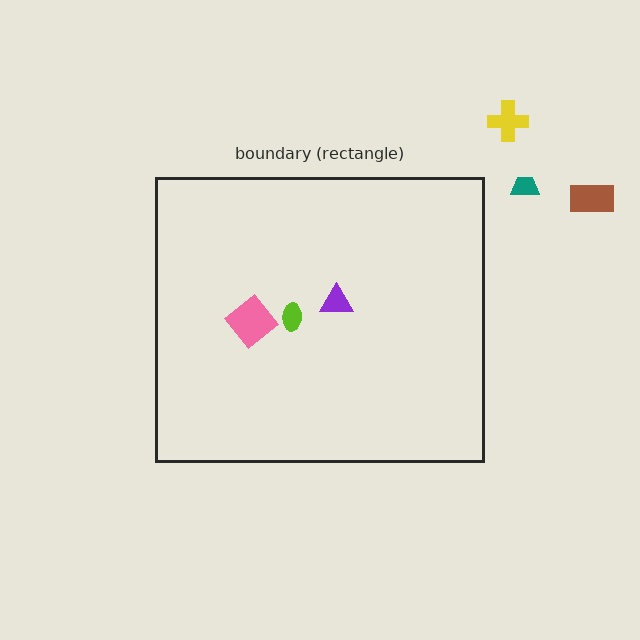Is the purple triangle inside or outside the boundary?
Inside.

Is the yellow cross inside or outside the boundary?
Outside.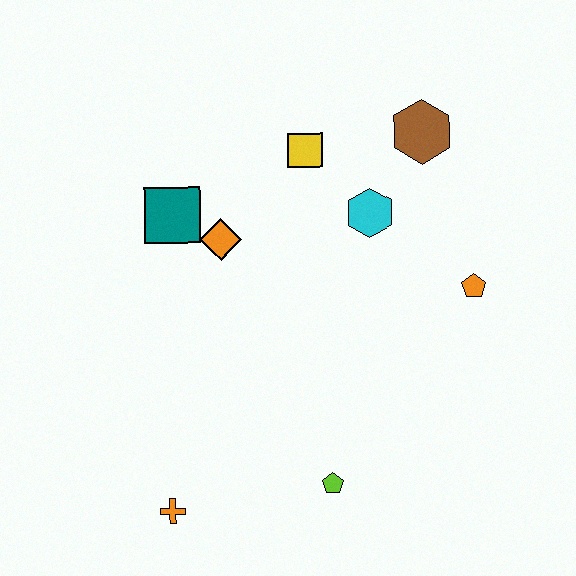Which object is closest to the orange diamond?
The teal square is closest to the orange diamond.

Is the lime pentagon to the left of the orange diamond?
No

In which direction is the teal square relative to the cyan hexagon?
The teal square is to the left of the cyan hexagon.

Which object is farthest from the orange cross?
The brown hexagon is farthest from the orange cross.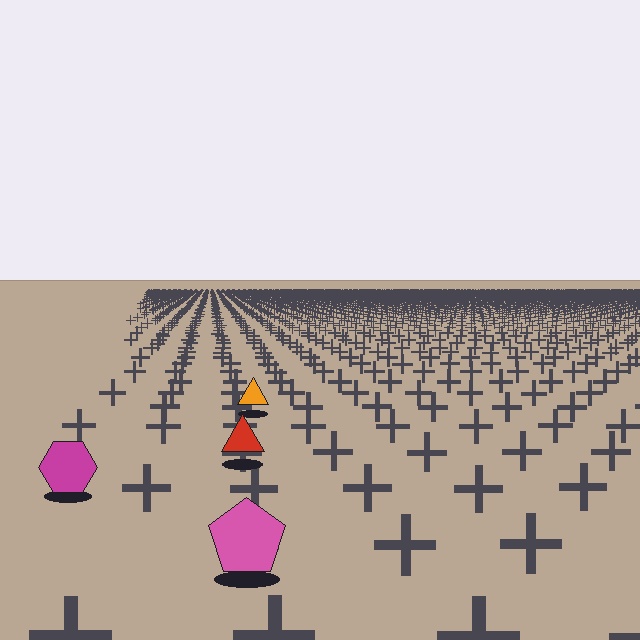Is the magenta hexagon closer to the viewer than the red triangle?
Yes. The magenta hexagon is closer — you can tell from the texture gradient: the ground texture is coarser near it.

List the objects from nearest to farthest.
From nearest to farthest: the pink pentagon, the magenta hexagon, the red triangle, the orange triangle.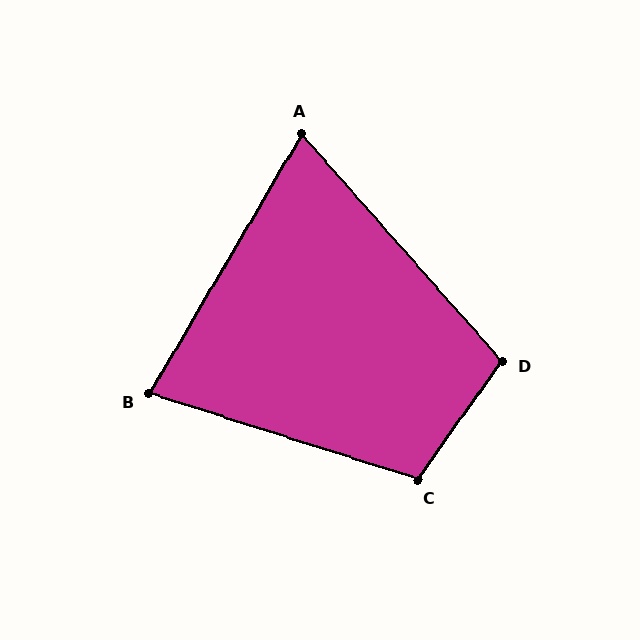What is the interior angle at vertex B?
Approximately 77 degrees (acute).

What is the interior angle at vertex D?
Approximately 103 degrees (obtuse).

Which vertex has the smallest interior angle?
A, at approximately 72 degrees.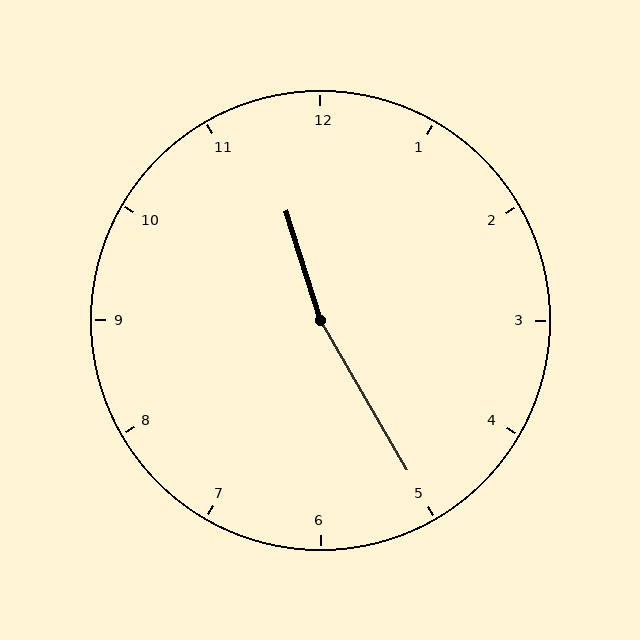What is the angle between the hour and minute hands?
Approximately 168 degrees.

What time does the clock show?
11:25.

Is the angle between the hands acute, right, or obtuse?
It is obtuse.